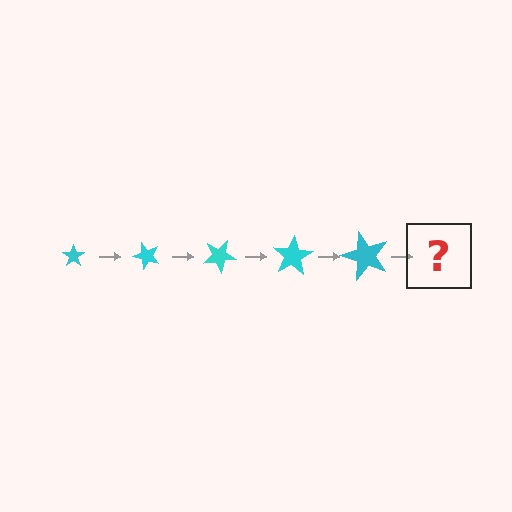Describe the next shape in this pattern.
It should be a star, larger than the previous one and rotated 250 degrees from the start.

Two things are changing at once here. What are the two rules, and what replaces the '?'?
The two rules are that the star grows larger each step and it rotates 50 degrees each step. The '?' should be a star, larger than the previous one and rotated 250 degrees from the start.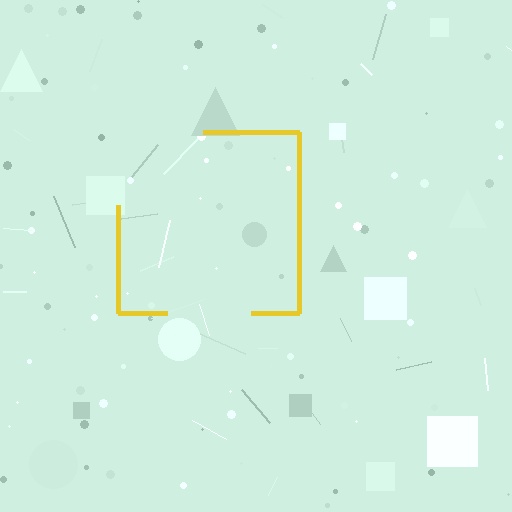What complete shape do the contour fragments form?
The contour fragments form a square.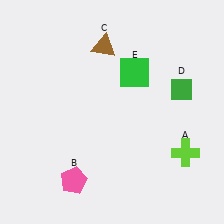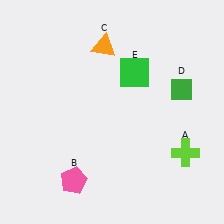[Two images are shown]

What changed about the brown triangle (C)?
In Image 1, C is brown. In Image 2, it changed to orange.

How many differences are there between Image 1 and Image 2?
There is 1 difference between the two images.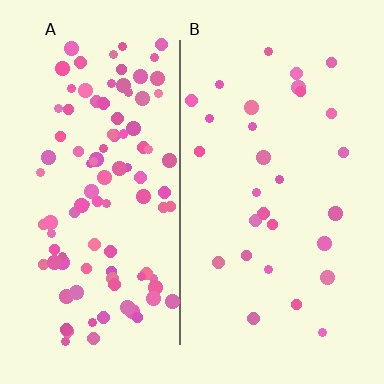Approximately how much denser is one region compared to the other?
Approximately 3.5× — region A over region B.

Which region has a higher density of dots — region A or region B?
A (the left).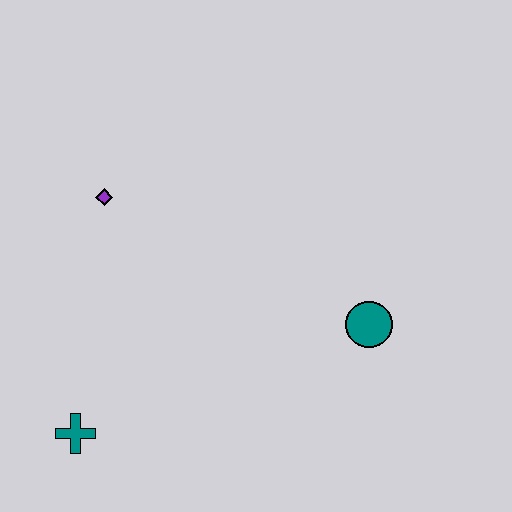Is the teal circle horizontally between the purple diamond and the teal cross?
No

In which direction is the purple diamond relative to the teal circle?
The purple diamond is to the left of the teal circle.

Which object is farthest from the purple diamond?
The teal circle is farthest from the purple diamond.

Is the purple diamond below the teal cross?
No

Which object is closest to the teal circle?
The purple diamond is closest to the teal circle.